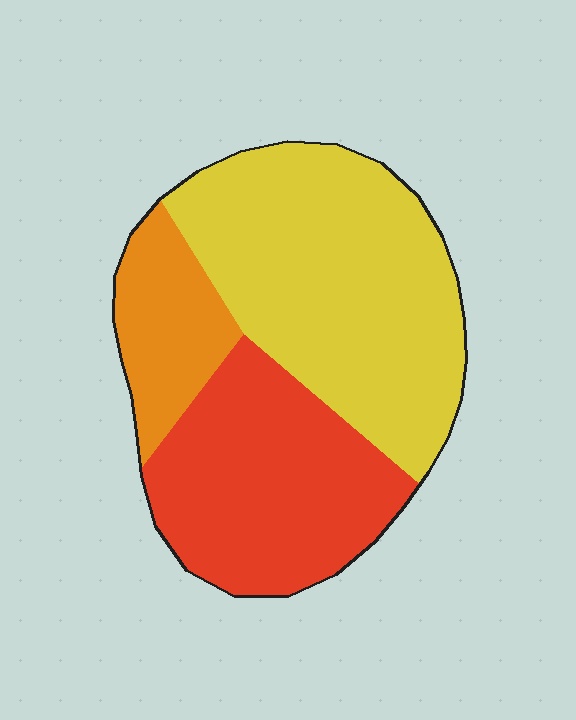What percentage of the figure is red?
Red covers about 35% of the figure.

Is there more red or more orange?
Red.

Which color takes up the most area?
Yellow, at roughly 50%.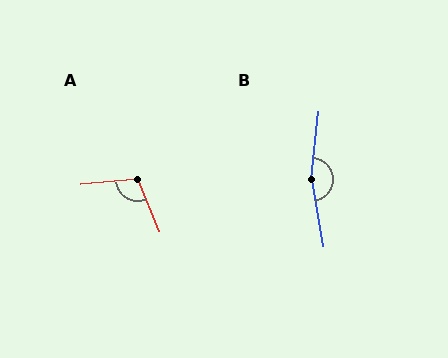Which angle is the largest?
B, at approximately 164 degrees.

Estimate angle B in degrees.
Approximately 164 degrees.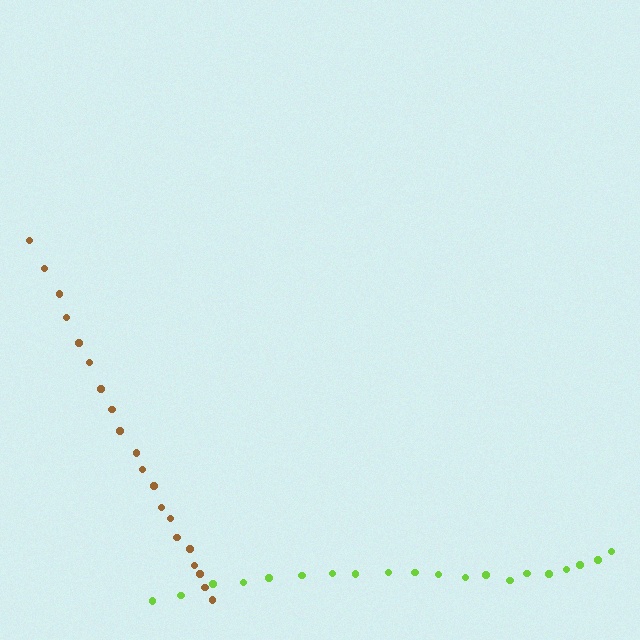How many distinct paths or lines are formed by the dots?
There are 2 distinct paths.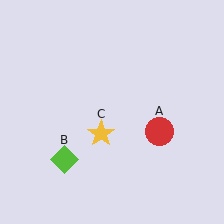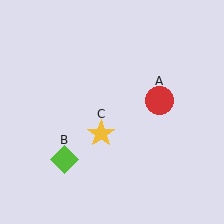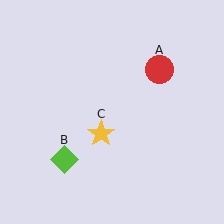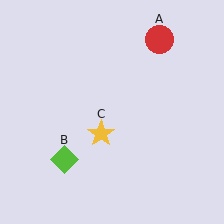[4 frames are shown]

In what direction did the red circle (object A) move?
The red circle (object A) moved up.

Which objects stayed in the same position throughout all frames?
Lime diamond (object B) and yellow star (object C) remained stationary.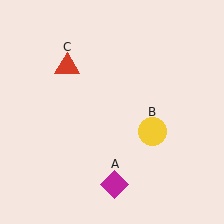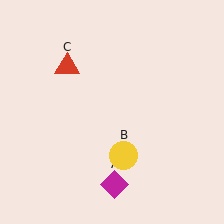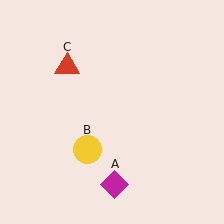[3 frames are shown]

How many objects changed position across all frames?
1 object changed position: yellow circle (object B).